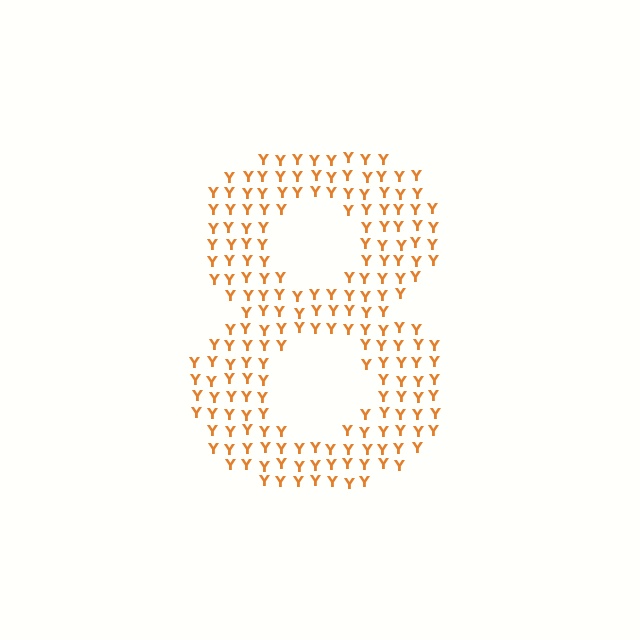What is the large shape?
The large shape is the digit 8.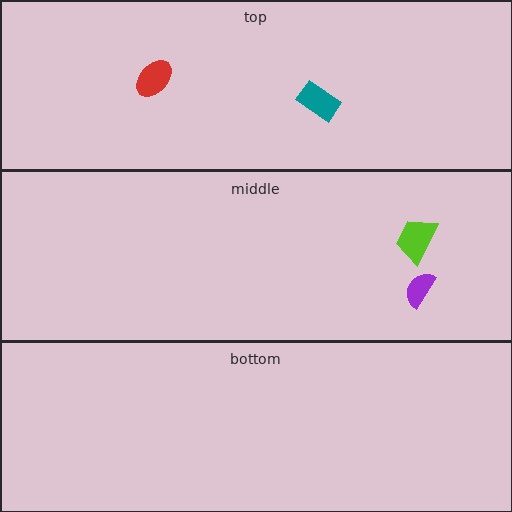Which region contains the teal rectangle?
The top region.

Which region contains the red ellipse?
The top region.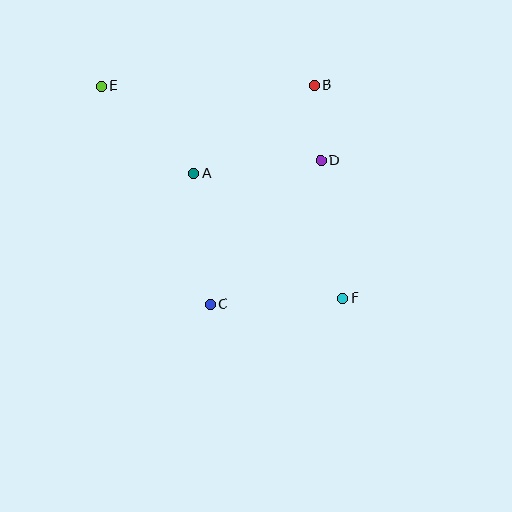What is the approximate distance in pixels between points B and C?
The distance between B and C is approximately 243 pixels.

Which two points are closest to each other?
Points B and D are closest to each other.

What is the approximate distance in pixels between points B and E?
The distance between B and E is approximately 213 pixels.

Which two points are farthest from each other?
Points E and F are farthest from each other.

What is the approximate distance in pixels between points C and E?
The distance between C and E is approximately 244 pixels.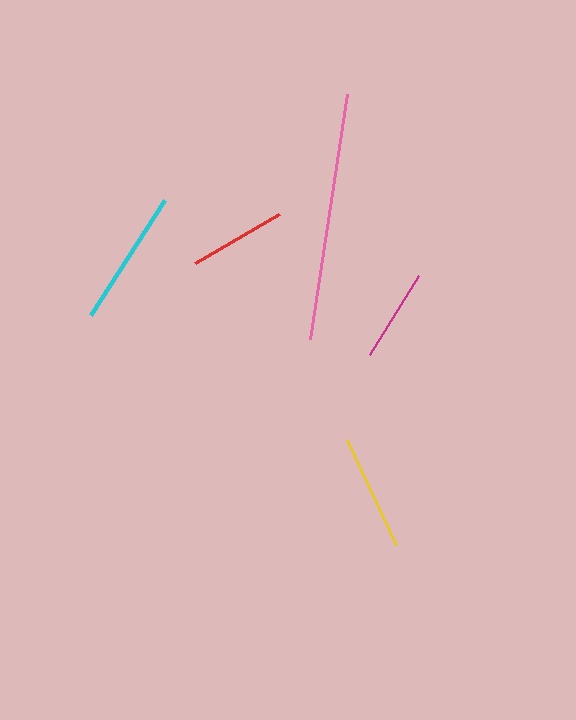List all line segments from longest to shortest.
From longest to shortest: pink, cyan, yellow, red, magenta.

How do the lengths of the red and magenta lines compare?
The red and magenta lines are approximately the same length.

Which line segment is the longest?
The pink line is the longest at approximately 248 pixels.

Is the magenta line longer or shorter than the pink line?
The pink line is longer than the magenta line.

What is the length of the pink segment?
The pink segment is approximately 248 pixels long.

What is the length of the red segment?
The red segment is approximately 98 pixels long.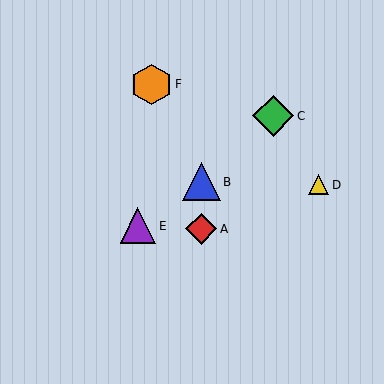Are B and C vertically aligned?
No, B is at x≈201 and C is at x≈273.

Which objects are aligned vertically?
Objects A, B are aligned vertically.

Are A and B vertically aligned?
Yes, both are at x≈201.